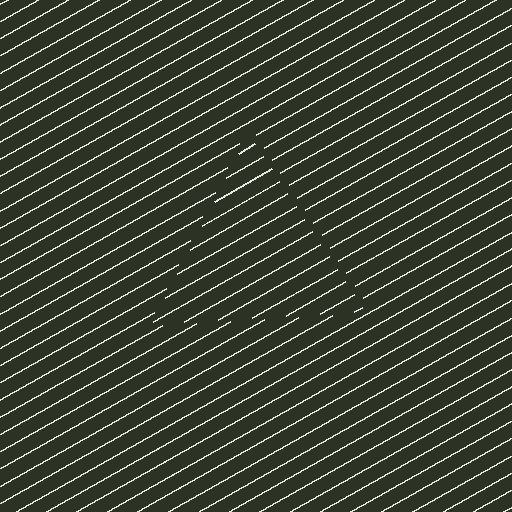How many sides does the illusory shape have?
3 sides — the line-ends trace a triangle.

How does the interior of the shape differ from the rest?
The interior of the shape contains the same grating, shifted by half a period — the contour is defined by the phase discontinuity where line-ends from the inner and outer gratings abut.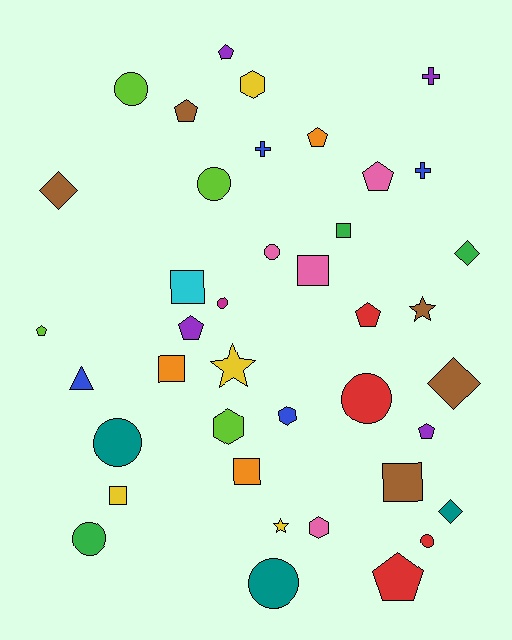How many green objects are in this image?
There are 3 green objects.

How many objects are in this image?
There are 40 objects.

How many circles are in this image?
There are 9 circles.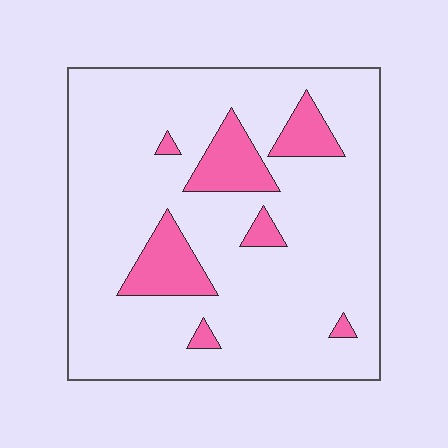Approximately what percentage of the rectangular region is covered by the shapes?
Approximately 15%.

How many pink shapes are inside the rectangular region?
7.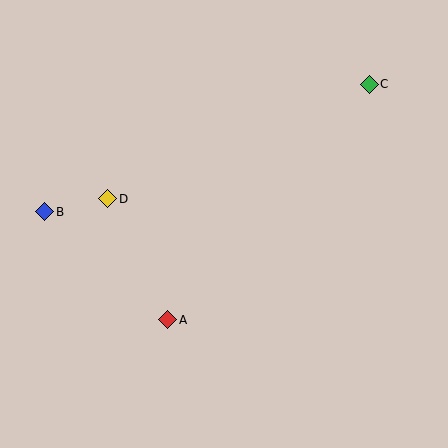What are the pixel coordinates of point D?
Point D is at (108, 199).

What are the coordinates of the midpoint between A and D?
The midpoint between A and D is at (138, 259).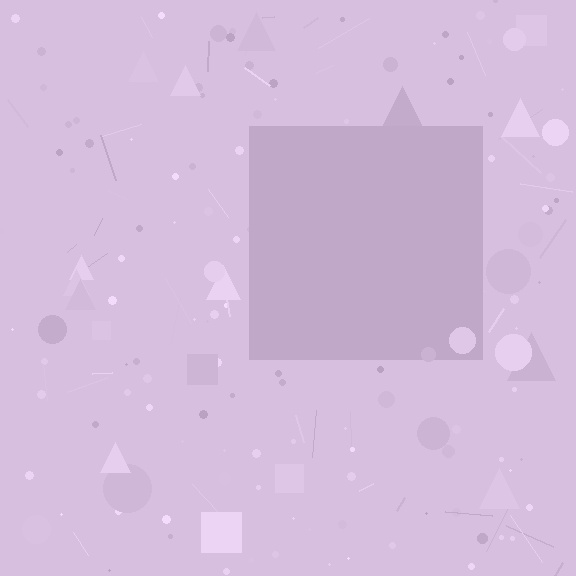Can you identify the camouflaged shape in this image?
The camouflaged shape is a square.